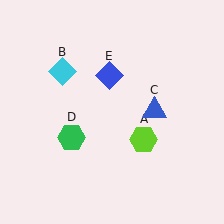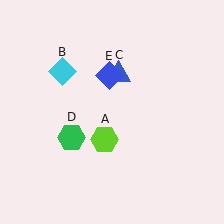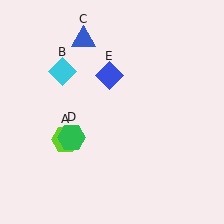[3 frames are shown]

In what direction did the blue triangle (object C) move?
The blue triangle (object C) moved up and to the left.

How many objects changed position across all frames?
2 objects changed position: lime hexagon (object A), blue triangle (object C).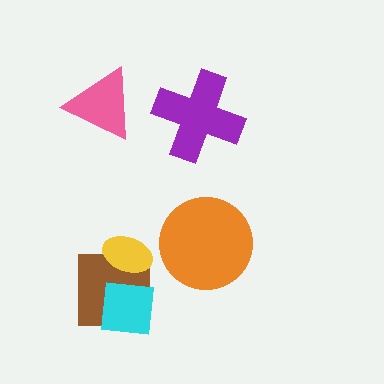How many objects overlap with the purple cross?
0 objects overlap with the purple cross.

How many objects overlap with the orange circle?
0 objects overlap with the orange circle.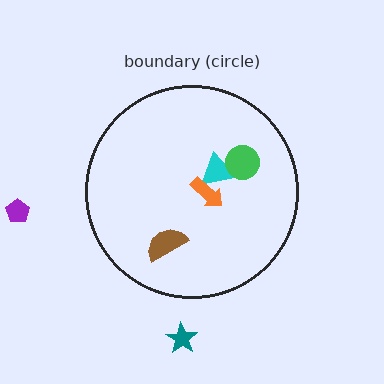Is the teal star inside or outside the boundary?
Outside.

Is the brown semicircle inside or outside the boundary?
Inside.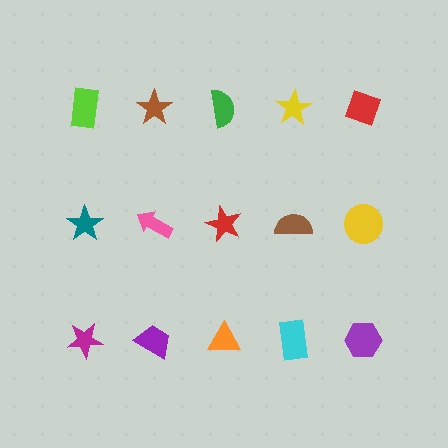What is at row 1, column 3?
A green semicircle.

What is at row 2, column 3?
A red star.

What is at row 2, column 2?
A pink arrow.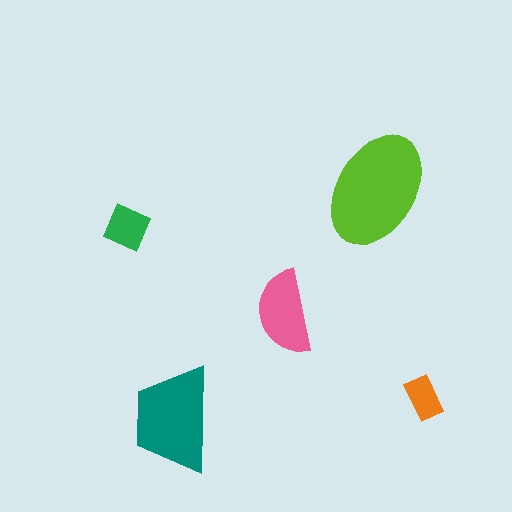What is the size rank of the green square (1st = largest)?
4th.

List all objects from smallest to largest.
The orange rectangle, the green square, the pink semicircle, the teal trapezoid, the lime ellipse.